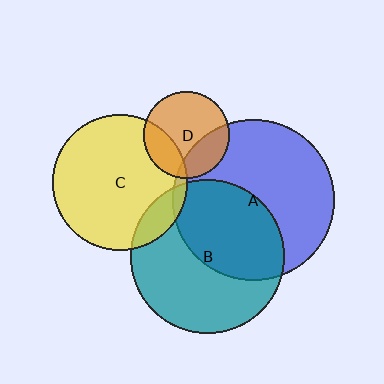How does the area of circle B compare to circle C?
Approximately 1.3 times.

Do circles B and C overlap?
Yes.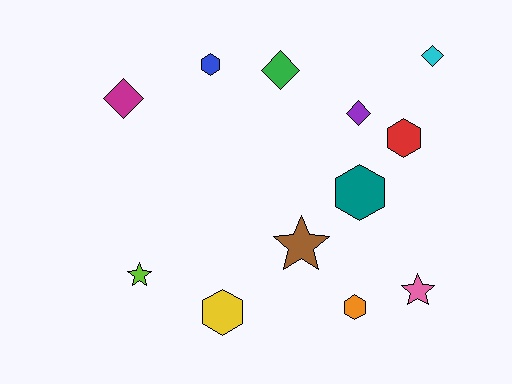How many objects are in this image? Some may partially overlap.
There are 12 objects.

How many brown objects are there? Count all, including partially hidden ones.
There is 1 brown object.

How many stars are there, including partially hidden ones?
There are 3 stars.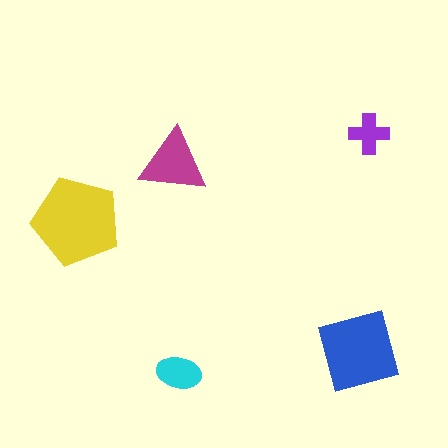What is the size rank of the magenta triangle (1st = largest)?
3rd.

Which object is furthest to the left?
The yellow pentagon is leftmost.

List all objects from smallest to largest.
The purple cross, the cyan ellipse, the magenta triangle, the blue diamond, the yellow pentagon.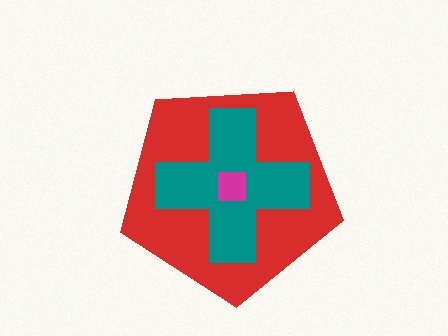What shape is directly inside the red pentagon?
The teal cross.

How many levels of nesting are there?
3.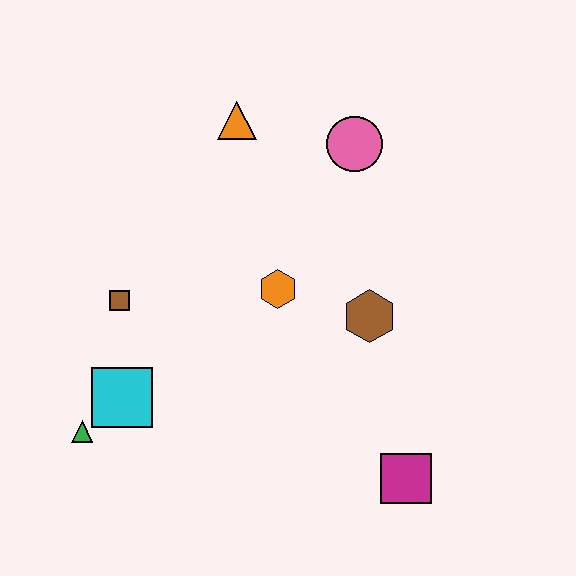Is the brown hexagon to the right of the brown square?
Yes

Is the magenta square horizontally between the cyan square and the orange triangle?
No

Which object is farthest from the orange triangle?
The magenta square is farthest from the orange triangle.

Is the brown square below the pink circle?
Yes